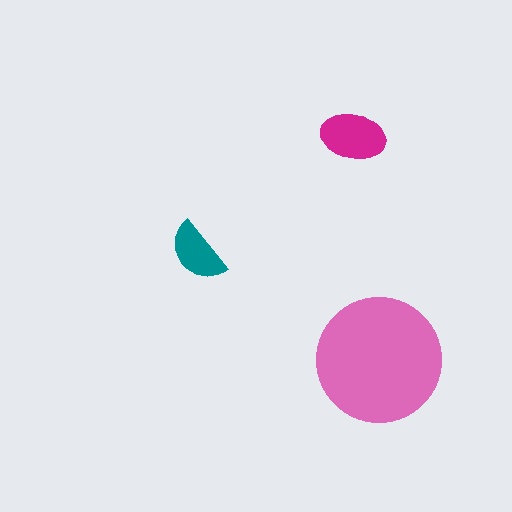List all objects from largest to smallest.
The pink circle, the magenta ellipse, the teal semicircle.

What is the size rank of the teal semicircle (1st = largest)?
3rd.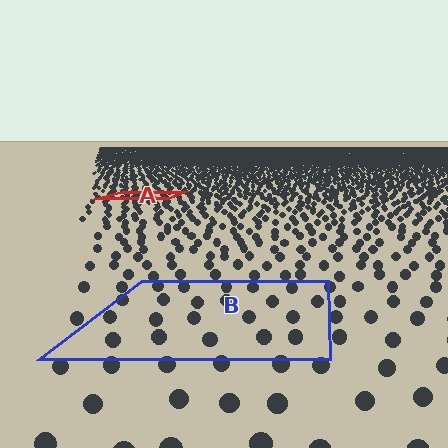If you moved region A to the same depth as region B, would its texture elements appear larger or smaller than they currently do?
They would appear larger. At a closer depth, the same texture elements are projected at a bigger on-screen size.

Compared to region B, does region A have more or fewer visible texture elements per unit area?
Region A has more texture elements per unit area — they are packed more densely because it is farther away.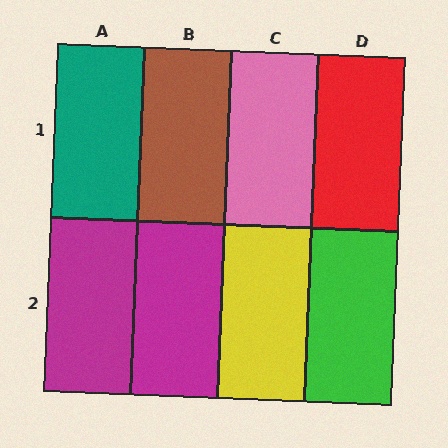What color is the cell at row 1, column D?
Red.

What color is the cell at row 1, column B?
Brown.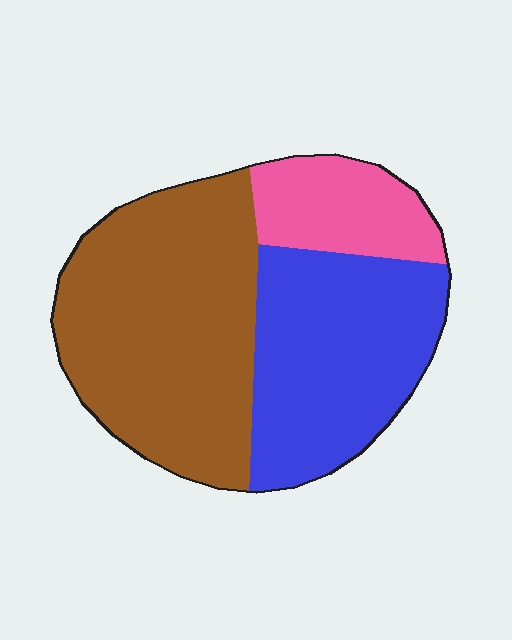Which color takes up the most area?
Brown, at roughly 50%.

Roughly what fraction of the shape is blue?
Blue takes up between a quarter and a half of the shape.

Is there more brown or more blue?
Brown.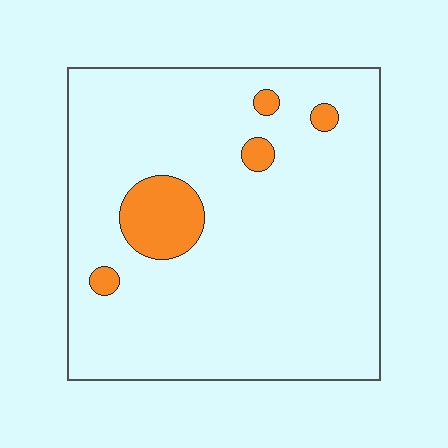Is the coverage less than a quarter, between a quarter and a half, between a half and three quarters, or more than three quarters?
Less than a quarter.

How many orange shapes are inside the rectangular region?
5.